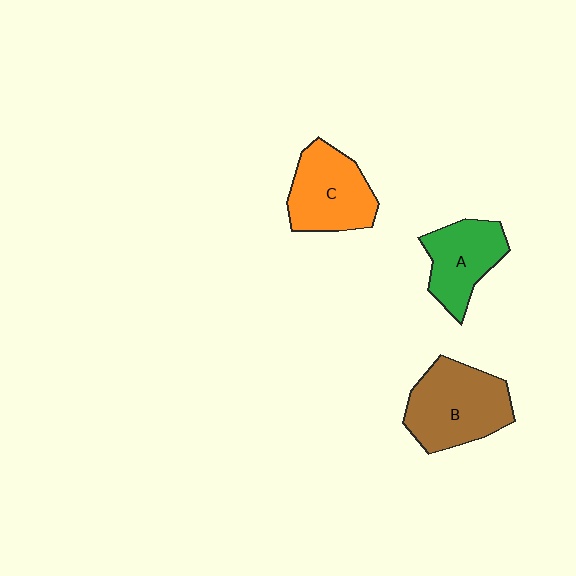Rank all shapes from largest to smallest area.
From largest to smallest: B (brown), C (orange), A (green).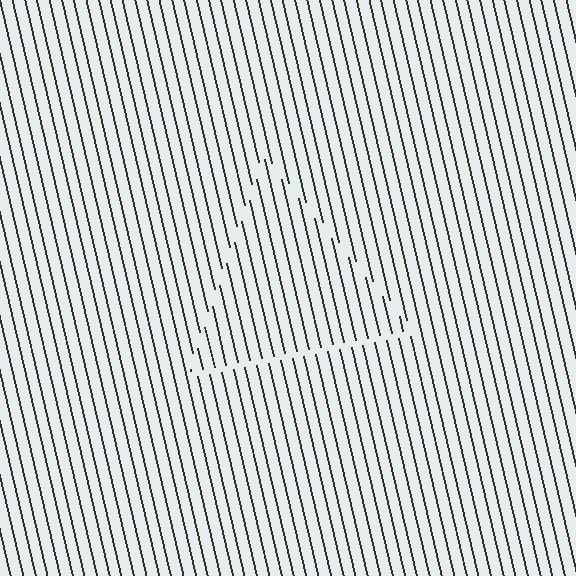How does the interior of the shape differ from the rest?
The interior of the shape contains the same grating, shifted by half a period — the contour is defined by the phase discontinuity where line-ends from the inner and outer gratings abut.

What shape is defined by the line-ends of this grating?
An illusory triangle. The interior of the shape contains the same grating, shifted by half a period — the contour is defined by the phase discontinuity where line-ends from the inner and outer gratings abut.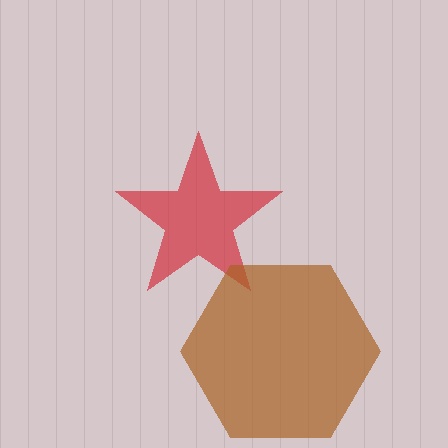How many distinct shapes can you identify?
There are 2 distinct shapes: a red star, a brown hexagon.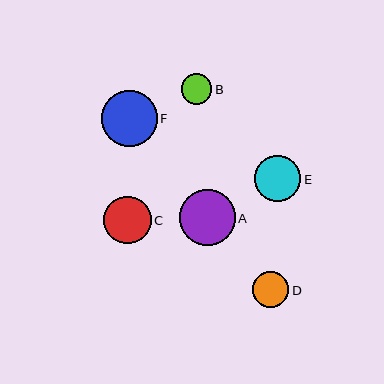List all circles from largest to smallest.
From largest to smallest: F, A, C, E, D, B.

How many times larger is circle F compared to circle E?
Circle F is approximately 1.2 times the size of circle E.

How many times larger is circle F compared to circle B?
Circle F is approximately 1.8 times the size of circle B.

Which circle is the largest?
Circle F is the largest with a size of approximately 56 pixels.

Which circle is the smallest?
Circle B is the smallest with a size of approximately 31 pixels.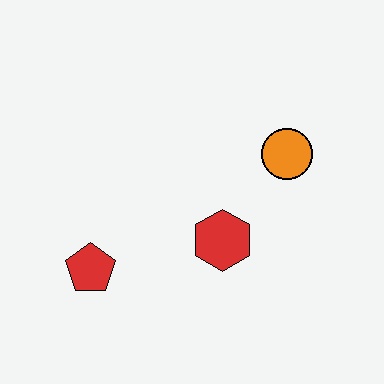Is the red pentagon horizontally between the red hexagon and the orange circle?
No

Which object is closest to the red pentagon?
The red hexagon is closest to the red pentagon.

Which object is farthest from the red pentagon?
The orange circle is farthest from the red pentagon.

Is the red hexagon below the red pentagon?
No